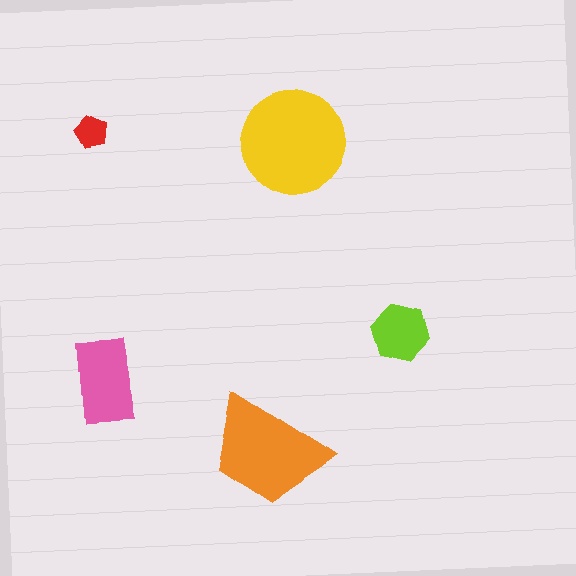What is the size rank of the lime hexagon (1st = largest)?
4th.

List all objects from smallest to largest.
The red pentagon, the lime hexagon, the pink rectangle, the orange trapezoid, the yellow circle.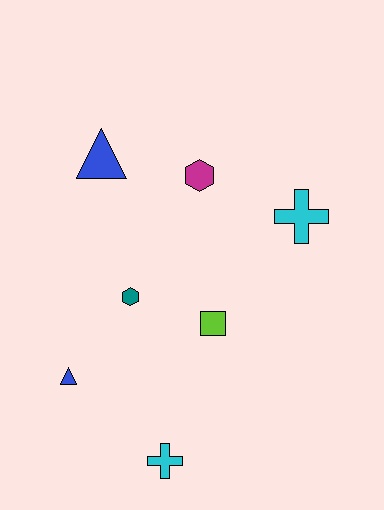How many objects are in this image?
There are 7 objects.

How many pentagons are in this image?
There are no pentagons.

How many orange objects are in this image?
There are no orange objects.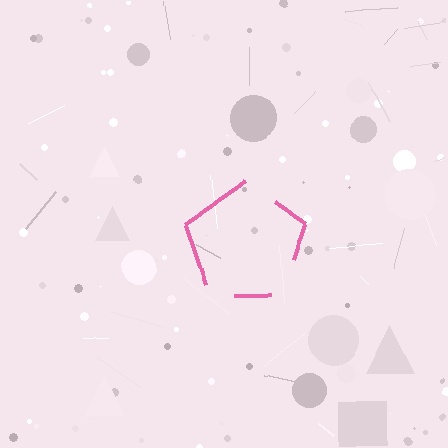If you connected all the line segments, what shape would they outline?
They would outline a pentagon.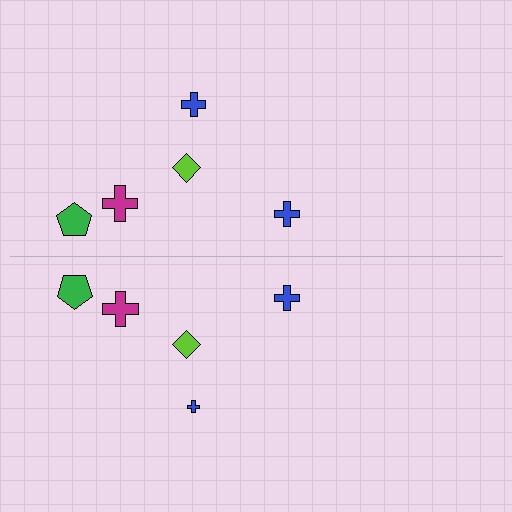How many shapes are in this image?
There are 10 shapes in this image.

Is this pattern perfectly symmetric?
No, the pattern is not perfectly symmetric. The blue cross on the bottom side has a different size than its mirror counterpart.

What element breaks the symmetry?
The blue cross on the bottom side has a different size than its mirror counterpart.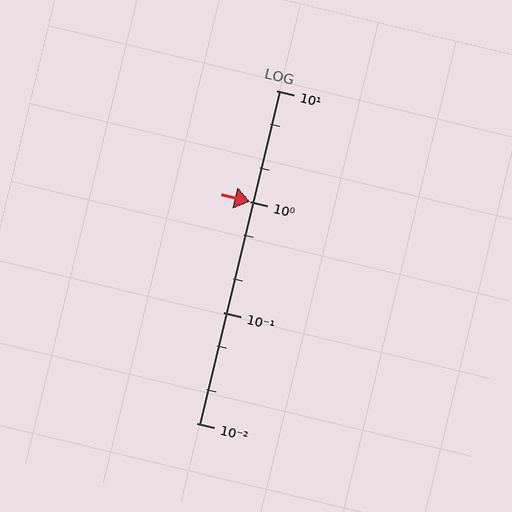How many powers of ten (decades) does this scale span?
The scale spans 3 decades, from 0.01 to 10.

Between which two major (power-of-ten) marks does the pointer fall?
The pointer is between 1 and 10.